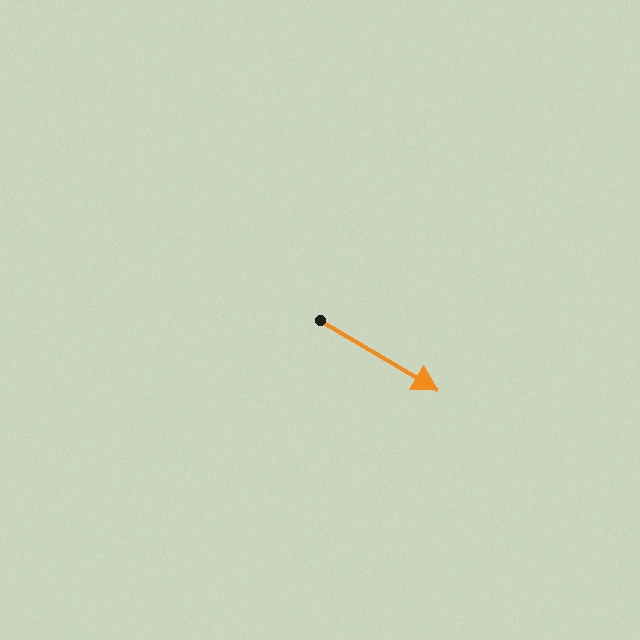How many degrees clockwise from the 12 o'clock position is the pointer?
Approximately 121 degrees.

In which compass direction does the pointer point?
Southeast.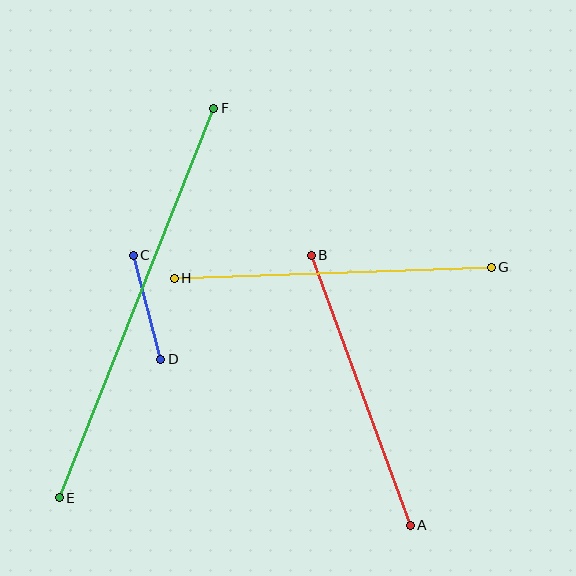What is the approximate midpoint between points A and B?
The midpoint is at approximately (361, 390) pixels.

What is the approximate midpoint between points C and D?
The midpoint is at approximately (147, 307) pixels.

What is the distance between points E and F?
The distance is approximately 419 pixels.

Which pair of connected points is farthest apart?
Points E and F are farthest apart.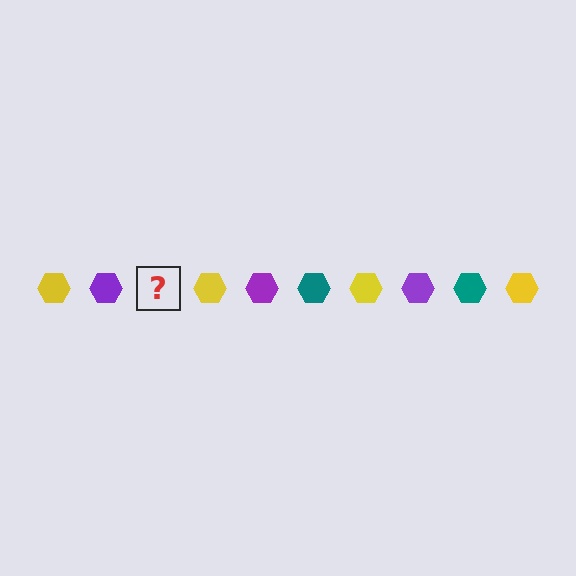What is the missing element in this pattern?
The missing element is a teal hexagon.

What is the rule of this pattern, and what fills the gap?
The rule is that the pattern cycles through yellow, purple, teal hexagons. The gap should be filled with a teal hexagon.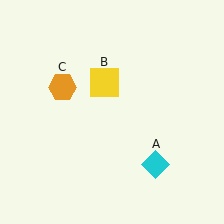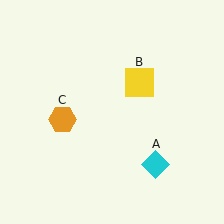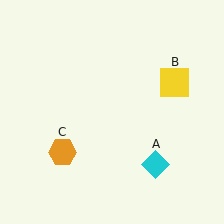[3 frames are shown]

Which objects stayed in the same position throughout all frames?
Cyan diamond (object A) remained stationary.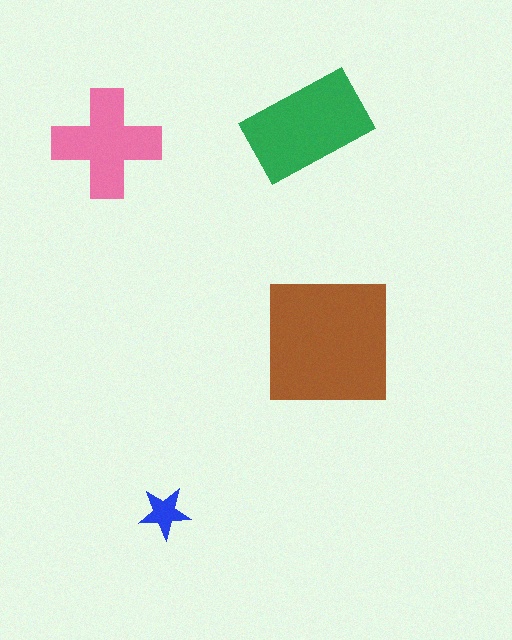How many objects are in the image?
There are 4 objects in the image.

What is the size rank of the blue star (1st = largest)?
4th.